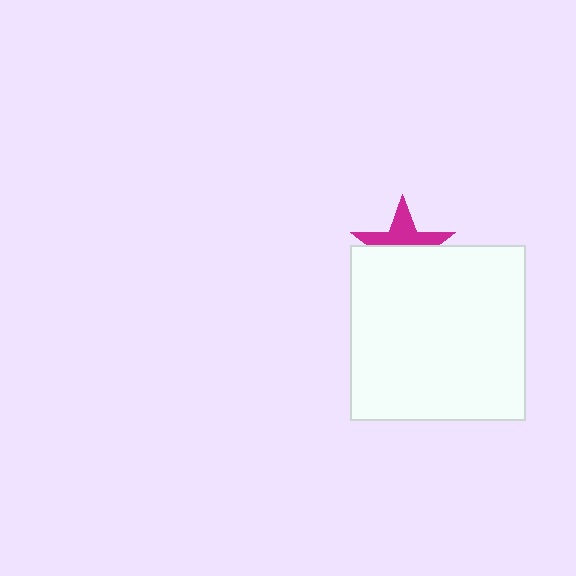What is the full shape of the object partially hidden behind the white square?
The partially hidden object is a magenta star.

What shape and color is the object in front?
The object in front is a white square.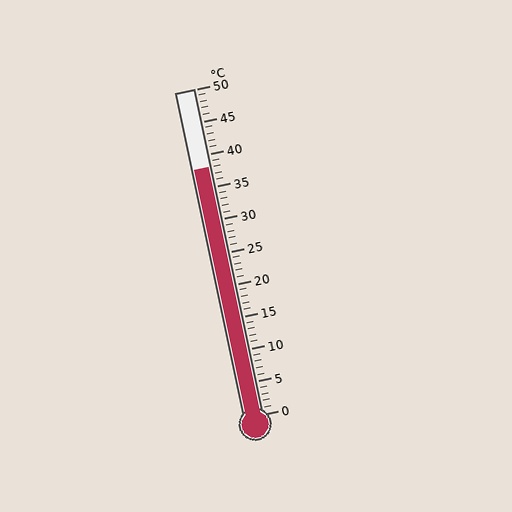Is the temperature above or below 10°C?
The temperature is above 10°C.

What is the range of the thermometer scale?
The thermometer scale ranges from 0°C to 50°C.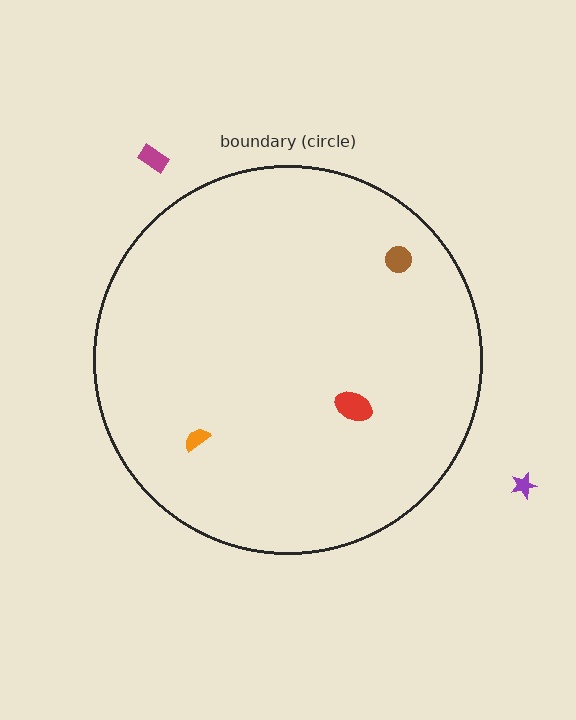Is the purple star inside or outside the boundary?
Outside.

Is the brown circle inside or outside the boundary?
Inside.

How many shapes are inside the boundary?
3 inside, 2 outside.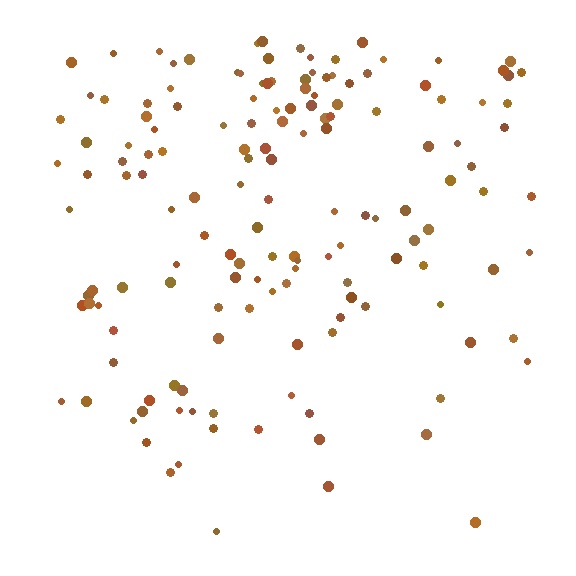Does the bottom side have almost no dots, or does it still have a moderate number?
Still a moderate number, just noticeably fewer than the top.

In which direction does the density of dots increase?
From bottom to top, with the top side densest.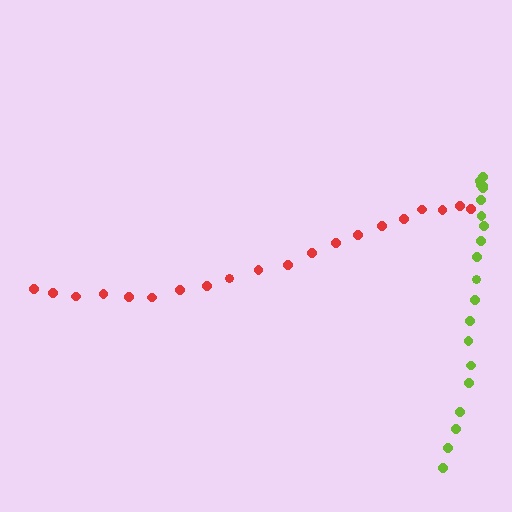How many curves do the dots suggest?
There are 2 distinct paths.